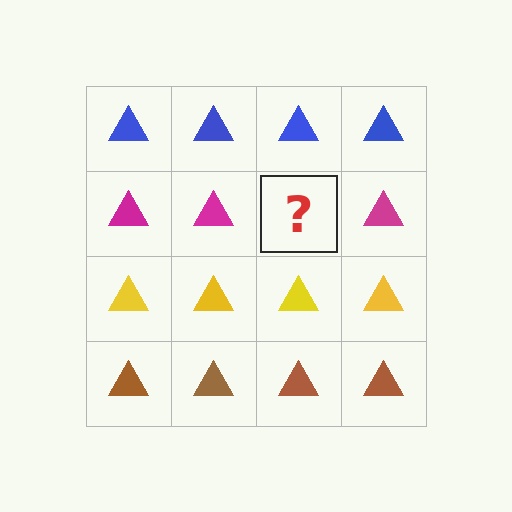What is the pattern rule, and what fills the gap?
The rule is that each row has a consistent color. The gap should be filled with a magenta triangle.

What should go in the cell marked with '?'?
The missing cell should contain a magenta triangle.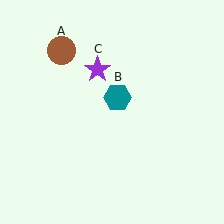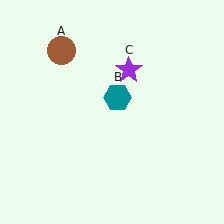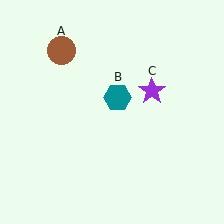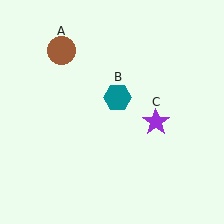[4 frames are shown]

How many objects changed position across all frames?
1 object changed position: purple star (object C).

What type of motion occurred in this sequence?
The purple star (object C) rotated clockwise around the center of the scene.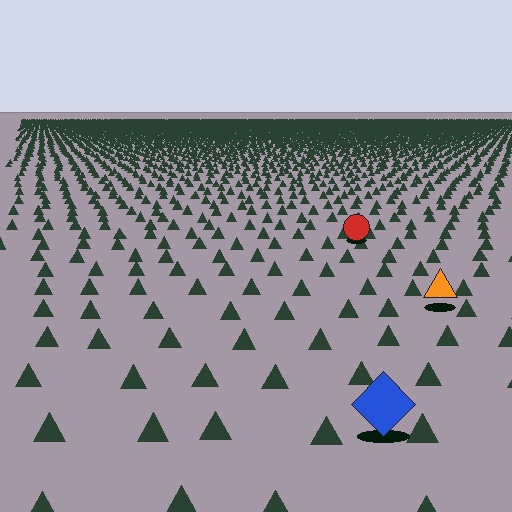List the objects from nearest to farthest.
From nearest to farthest: the blue diamond, the orange triangle, the red circle.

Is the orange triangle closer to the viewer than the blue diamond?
No. The blue diamond is closer — you can tell from the texture gradient: the ground texture is coarser near it.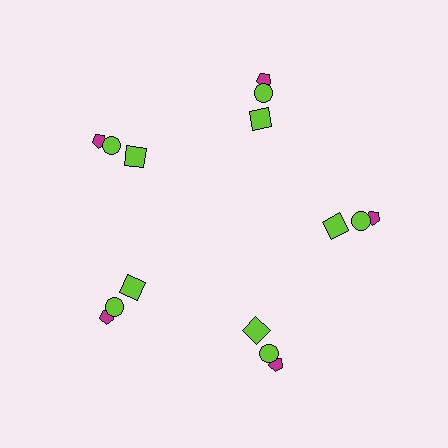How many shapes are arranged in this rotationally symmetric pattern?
There are 15 shapes, arranged in 5 groups of 3.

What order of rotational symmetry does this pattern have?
This pattern has 5-fold rotational symmetry.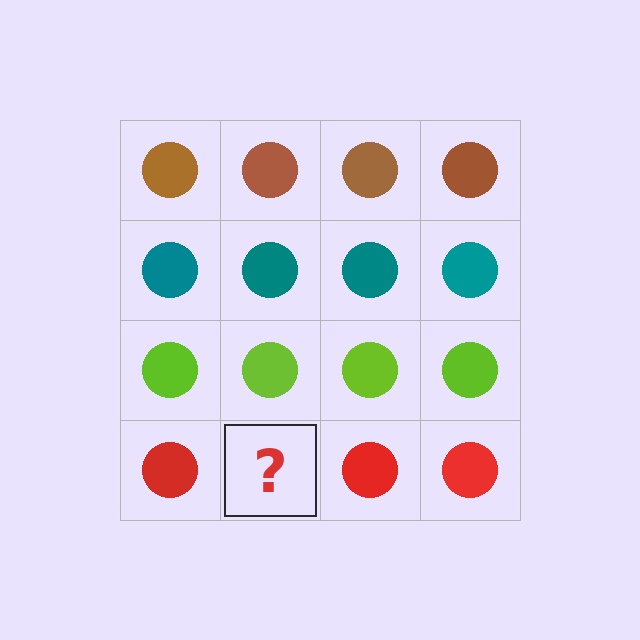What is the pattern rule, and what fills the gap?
The rule is that each row has a consistent color. The gap should be filled with a red circle.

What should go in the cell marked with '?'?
The missing cell should contain a red circle.